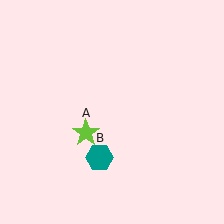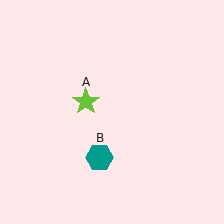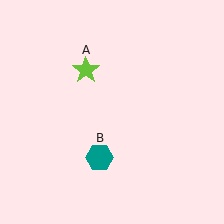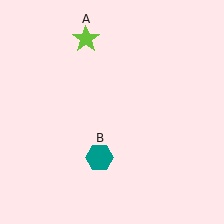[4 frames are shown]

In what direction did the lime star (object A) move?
The lime star (object A) moved up.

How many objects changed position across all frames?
1 object changed position: lime star (object A).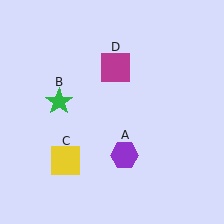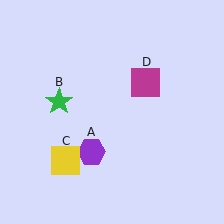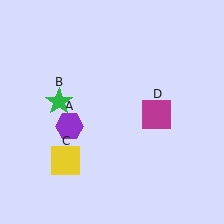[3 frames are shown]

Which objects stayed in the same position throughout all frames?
Green star (object B) and yellow square (object C) remained stationary.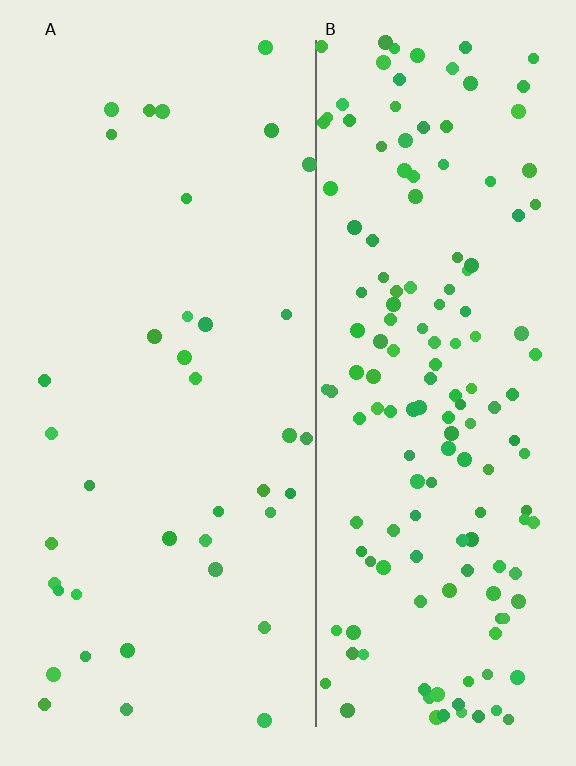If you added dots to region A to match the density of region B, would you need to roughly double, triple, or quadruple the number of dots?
Approximately quadruple.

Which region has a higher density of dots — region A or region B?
B (the right).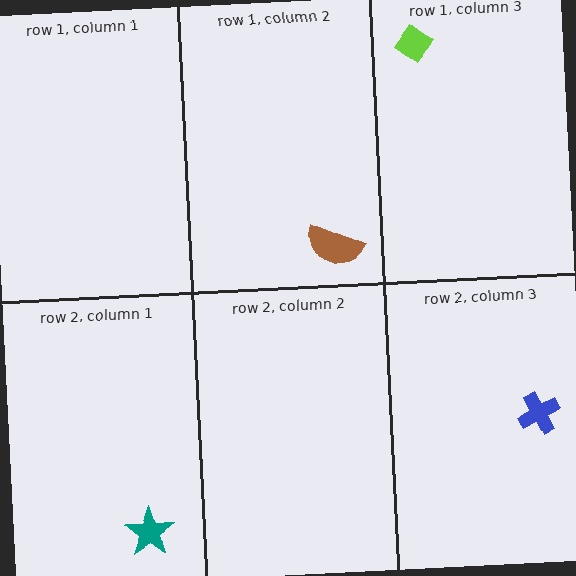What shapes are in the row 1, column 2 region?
The brown semicircle.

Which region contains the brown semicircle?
The row 1, column 2 region.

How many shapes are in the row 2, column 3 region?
1.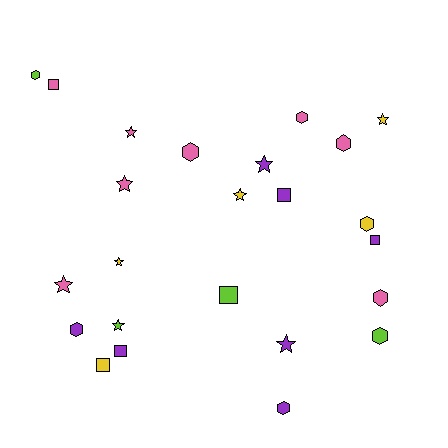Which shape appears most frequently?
Star, with 9 objects.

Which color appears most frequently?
Pink, with 8 objects.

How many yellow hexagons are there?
There is 1 yellow hexagon.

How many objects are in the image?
There are 24 objects.